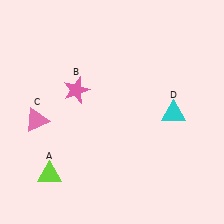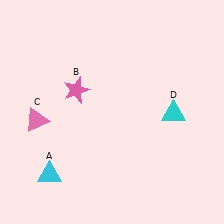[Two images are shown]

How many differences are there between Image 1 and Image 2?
There is 1 difference between the two images.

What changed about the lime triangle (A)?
In Image 1, A is lime. In Image 2, it changed to cyan.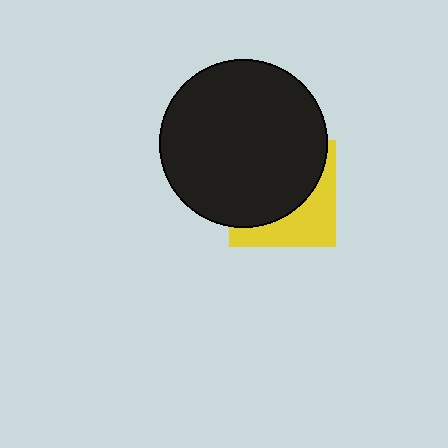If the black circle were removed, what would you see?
You would see the complete yellow square.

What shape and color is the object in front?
The object in front is a black circle.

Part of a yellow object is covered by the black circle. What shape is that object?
It is a square.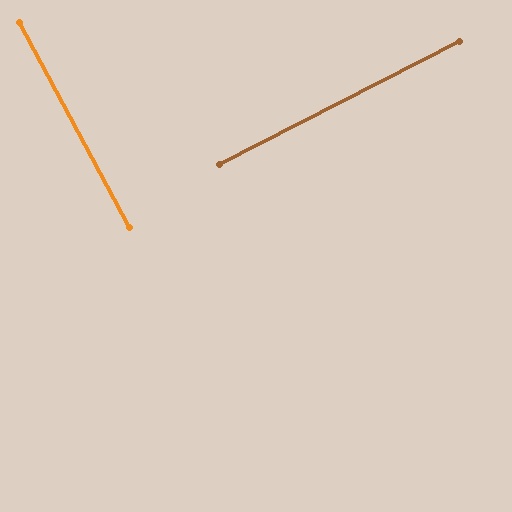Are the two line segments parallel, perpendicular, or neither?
Perpendicular — they meet at approximately 89°.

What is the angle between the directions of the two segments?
Approximately 89 degrees.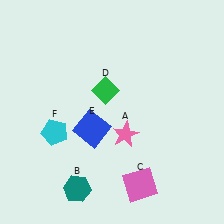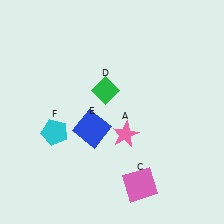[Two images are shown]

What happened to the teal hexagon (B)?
The teal hexagon (B) was removed in Image 2. It was in the bottom-left area of Image 1.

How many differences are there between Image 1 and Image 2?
There is 1 difference between the two images.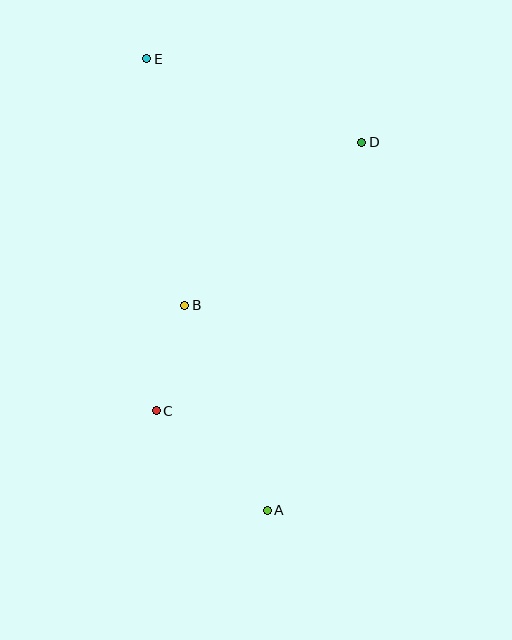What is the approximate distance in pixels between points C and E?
The distance between C and E is approximately 352 pixels.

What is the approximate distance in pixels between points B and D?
The distance between B and D is approximately 240 pixels.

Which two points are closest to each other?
Points B and C are closest to each other.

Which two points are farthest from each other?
Points A and E are farthest from each other.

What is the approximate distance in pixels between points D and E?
The distance between D and E is approximately 231 pixels.